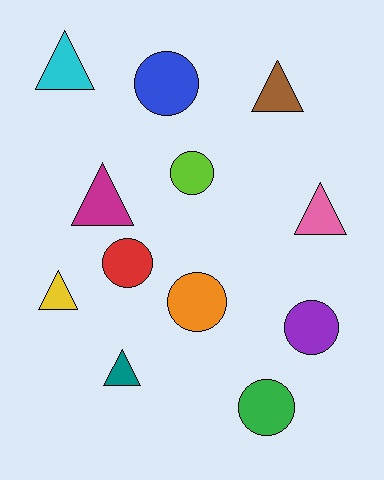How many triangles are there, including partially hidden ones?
There are 6 triangles.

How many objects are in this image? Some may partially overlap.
There are 12 objects.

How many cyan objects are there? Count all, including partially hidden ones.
There is 1 cyan object.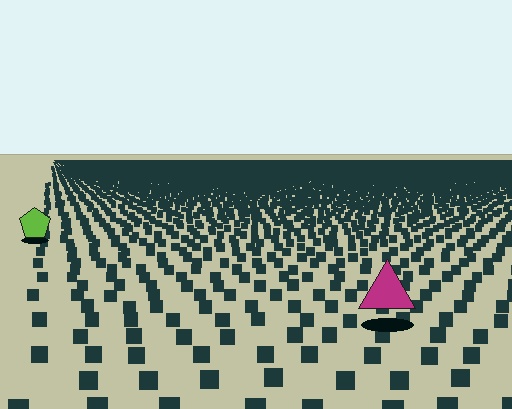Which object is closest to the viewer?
The magenta triangle is closest. The texture marks near it are larger and more spread out.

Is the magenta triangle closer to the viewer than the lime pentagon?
Yes. The magenta triangle is closer — you can tell from the texture gradient: the ground texture is coarser near it.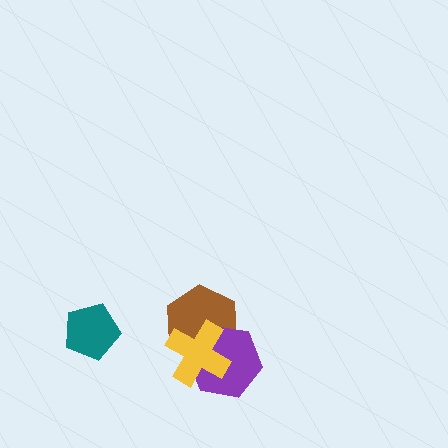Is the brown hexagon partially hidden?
Yes, it is partially covered by another shape.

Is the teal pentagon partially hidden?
No, no other shape covers it.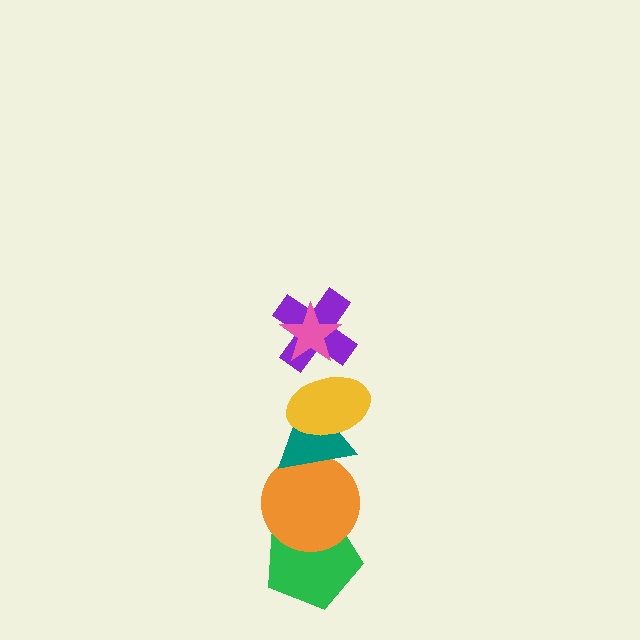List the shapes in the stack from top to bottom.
From top to bottom: the pink star, the purple cross, the yellow ellipse, the teal triangle, the orange circle, the green pentagon.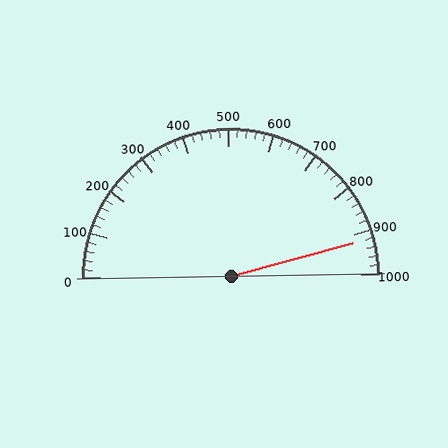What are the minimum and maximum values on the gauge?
The gauge ranges from 0 to 1000.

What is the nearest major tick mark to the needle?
The nearest major tick mark is 900.